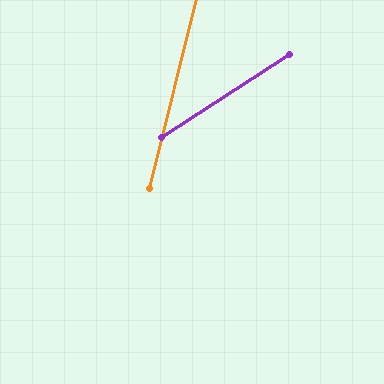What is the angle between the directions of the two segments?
Approximately 43 degrees.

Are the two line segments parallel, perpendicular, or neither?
Neither parallel nor perpendicular — they differ by about 43°.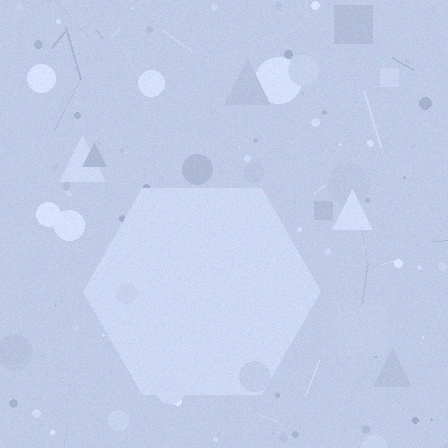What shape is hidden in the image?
A hexagon is hidden in the image.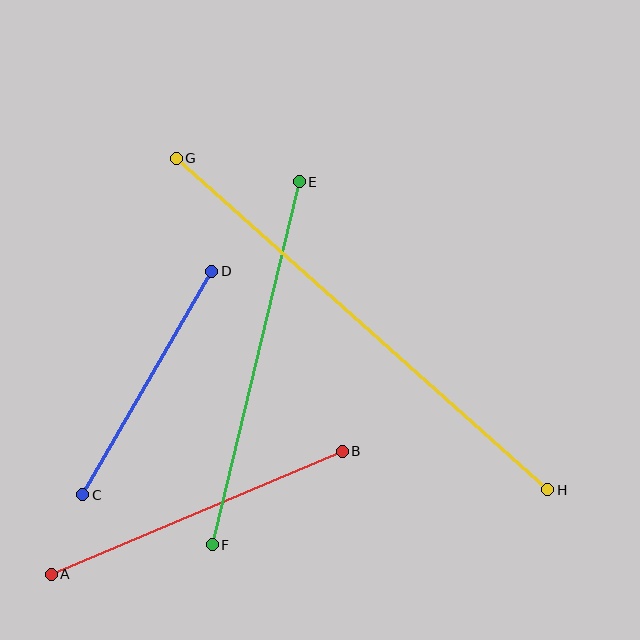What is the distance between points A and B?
The distance is approximately 316 pixels.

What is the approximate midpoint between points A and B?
The midpoint is at approximately (197, 513) pixels.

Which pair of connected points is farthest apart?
Points G and H are farthest apart.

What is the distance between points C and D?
The distance is approximately 258 pixels.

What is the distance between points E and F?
The distance is approximately 373 pixels.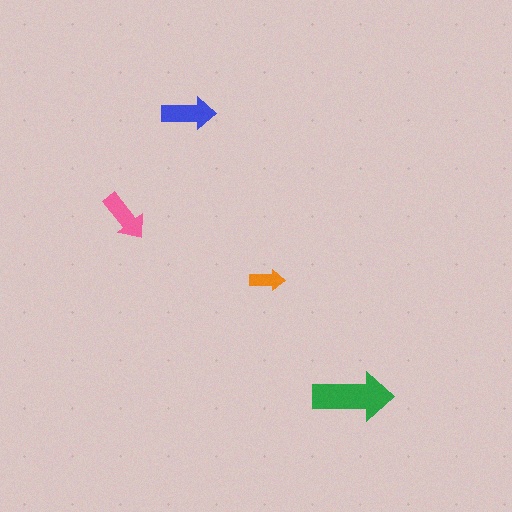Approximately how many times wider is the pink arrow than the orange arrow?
About 1.5 times wider.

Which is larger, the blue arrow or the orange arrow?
The blue one.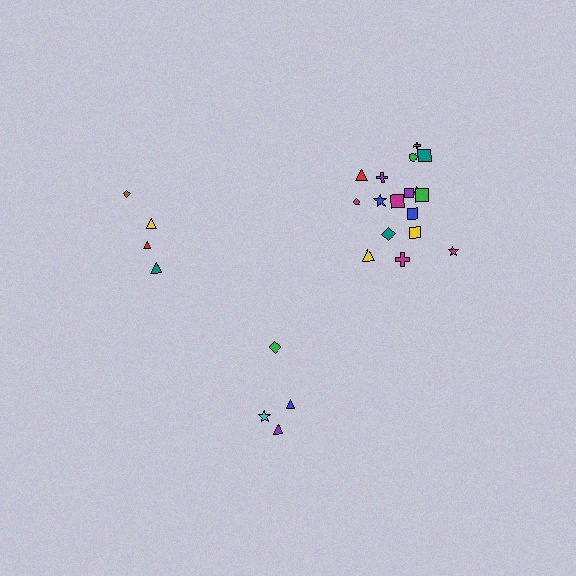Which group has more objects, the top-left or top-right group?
The top-right group.